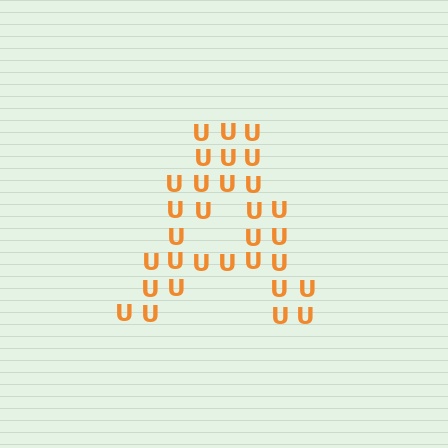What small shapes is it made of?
It is made of small letter U's.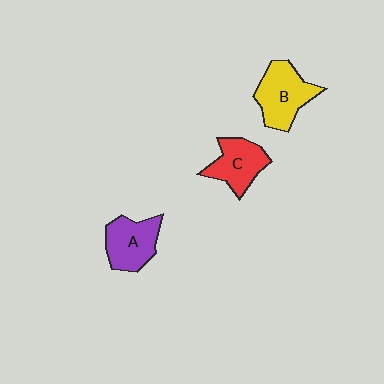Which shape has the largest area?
Shape B (yellow).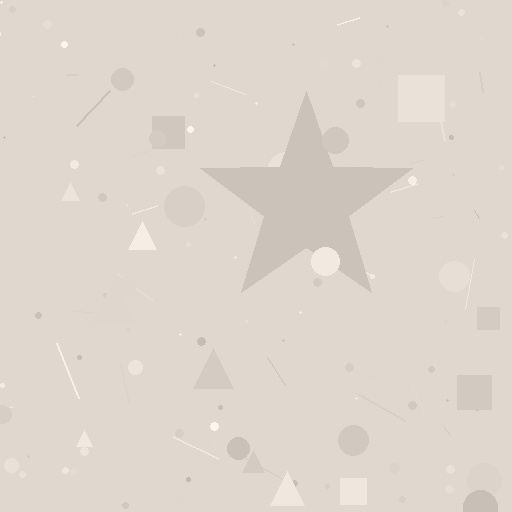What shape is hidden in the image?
A star is hidden in the image.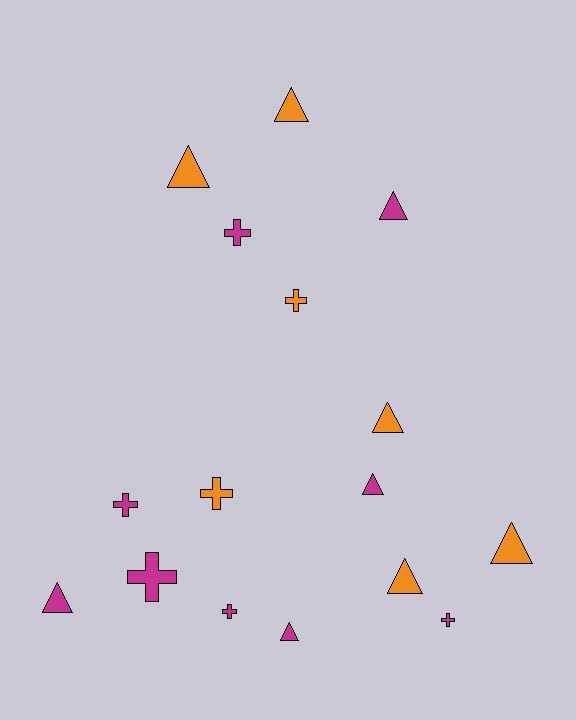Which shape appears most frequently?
Triangle, with 9 objects.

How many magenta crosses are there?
There are 5 magenta crosses.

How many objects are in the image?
There are 16 objects.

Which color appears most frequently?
Magenta, with 9 objects.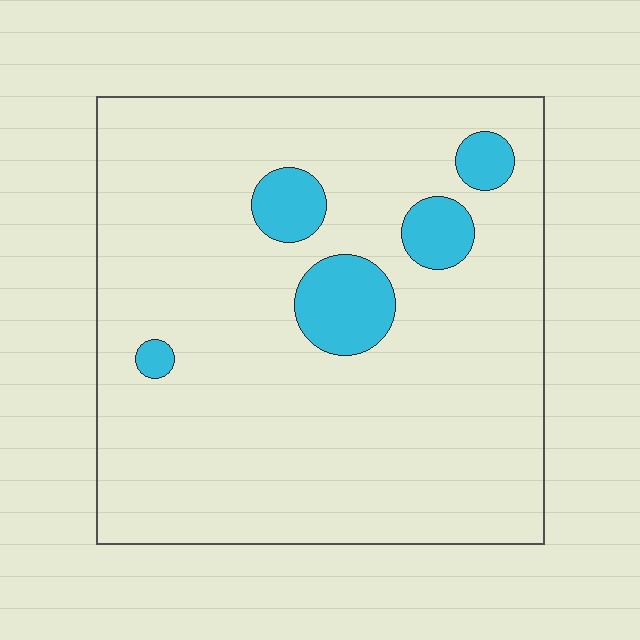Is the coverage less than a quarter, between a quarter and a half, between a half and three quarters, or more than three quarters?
Less than a quarter.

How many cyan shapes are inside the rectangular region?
5.